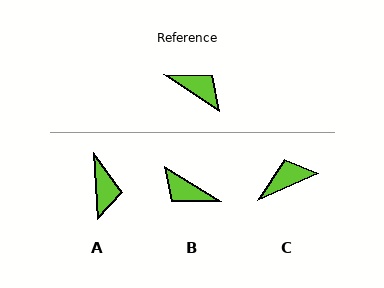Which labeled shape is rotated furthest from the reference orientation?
B, about 179 degrees away.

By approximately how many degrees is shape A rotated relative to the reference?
Approximately 54 degrees clockwise.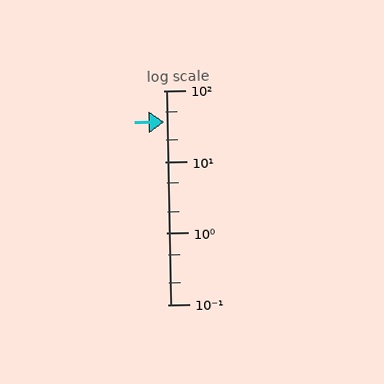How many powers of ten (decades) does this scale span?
The scale spans 3 decades, from 0.1 to 100.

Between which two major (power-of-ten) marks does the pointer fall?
The pointer is between 10 and 100.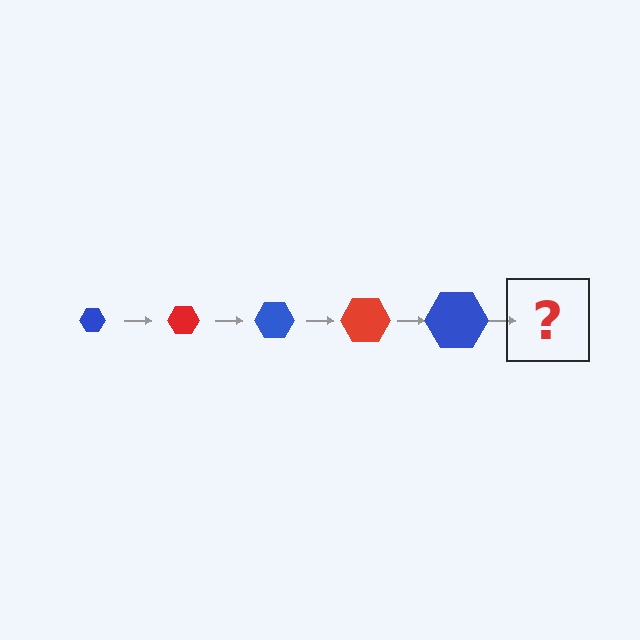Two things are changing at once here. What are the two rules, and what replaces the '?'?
The two rules are that the hexagon grows larger each step and the color cycles through blue and red. The '?' should be a red hexagon, larger than the previous one.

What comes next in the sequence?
The next element should be a red hexagon, larger than the previous one.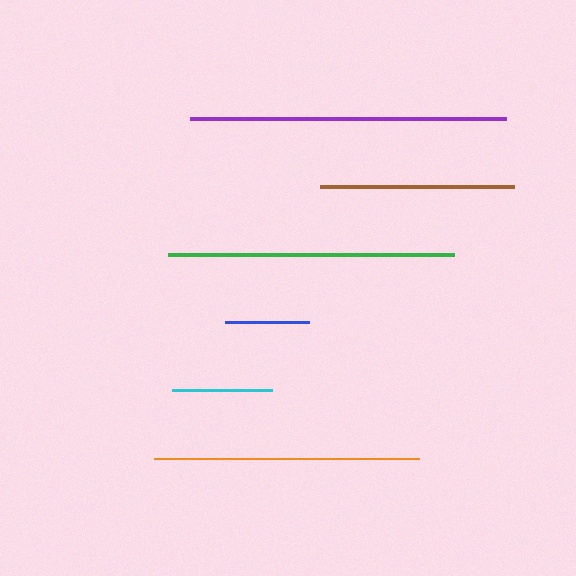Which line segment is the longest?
The purple line is the longest at approximately 316 pixels.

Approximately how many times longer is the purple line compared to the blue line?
The purple line is approximately 3.8 times the length of the blue line.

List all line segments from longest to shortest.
From longest to shortest: purple, green, orange, brown, cyan, blue.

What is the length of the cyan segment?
The cyan segment is approximately 100 pixels long.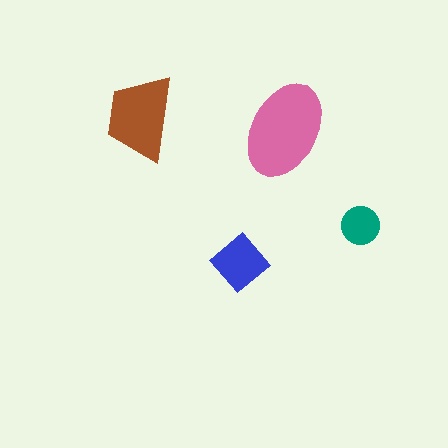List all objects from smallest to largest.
The teal circle, the blue diamond, the brown trapezoid, the pink ellipse.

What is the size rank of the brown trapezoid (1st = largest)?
2nd.